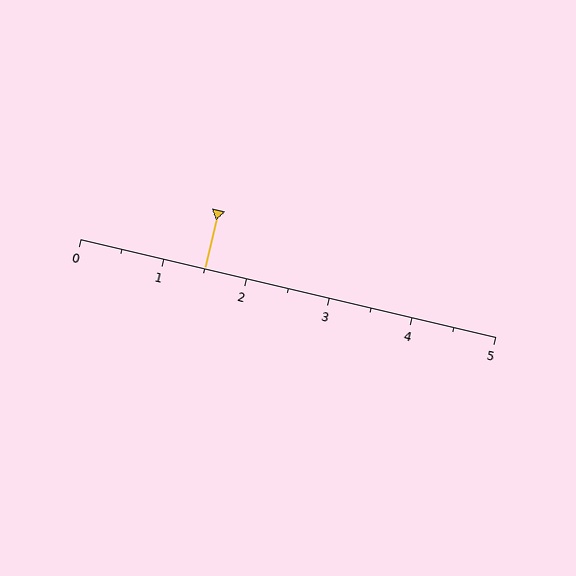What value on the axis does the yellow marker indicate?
The marker indicates approximately 1.5.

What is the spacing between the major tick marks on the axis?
The major ticks are spaced 1 apart.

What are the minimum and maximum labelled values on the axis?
The axis runs from 0 to 5.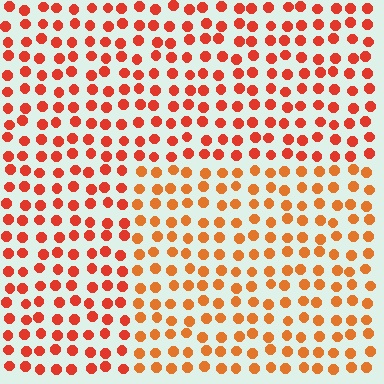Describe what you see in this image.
The image is filled with small red elements in a uniform arrangement. A rectangle-shaped region is visible where the elements are tinted to a slightly different hue, forming a subtle color boundary.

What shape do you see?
I see a rectangle.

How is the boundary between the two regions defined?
The boundary is defined purely by a slight shift in hue (about 21 degrees). Spacing, size, and orientation are identical on both sides.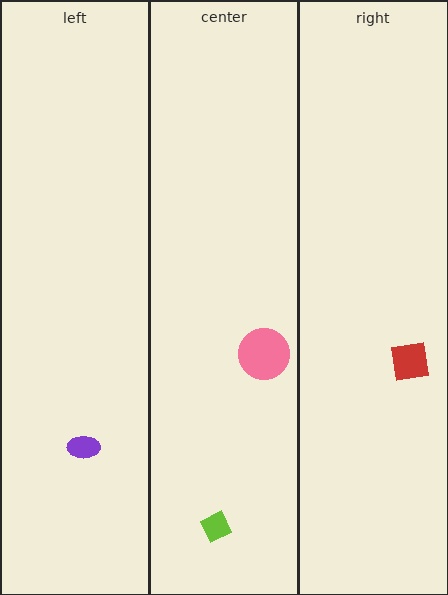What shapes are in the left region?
The purple ellipse.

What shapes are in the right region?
The red square.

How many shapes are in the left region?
1.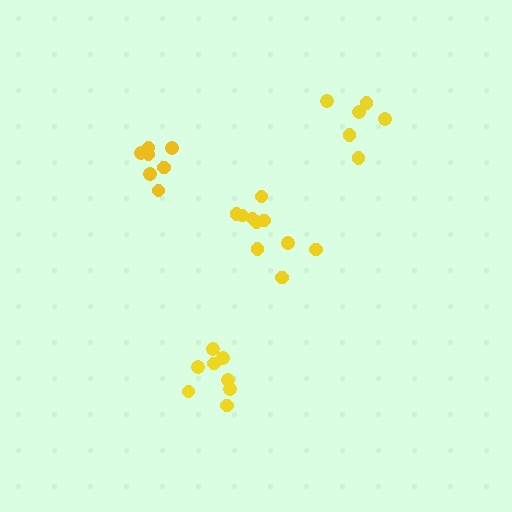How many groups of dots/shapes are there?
There are 4 groups.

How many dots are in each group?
Group 1: 7 dots, Group 2: 6 dots, Group 3: 8 dots, Group 4: 10 dots (31 total).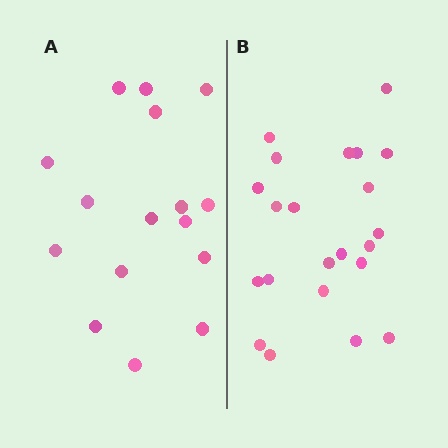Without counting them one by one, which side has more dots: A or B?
Region B (the right region) has more dots.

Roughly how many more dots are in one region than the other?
Region B has about 6 more dots than region A.